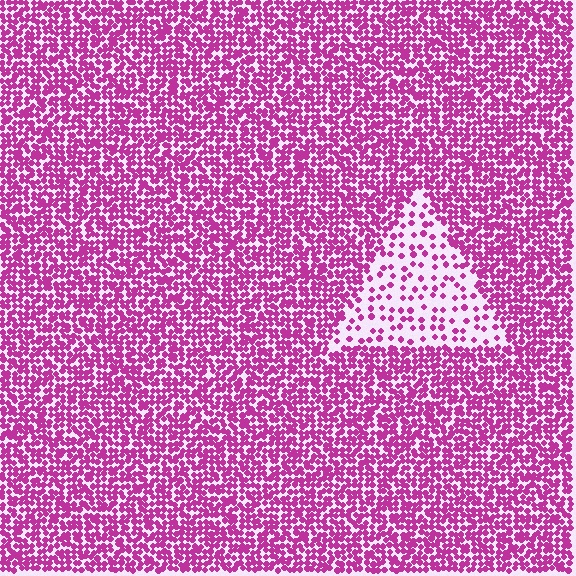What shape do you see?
I see a triangle.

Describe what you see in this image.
The image contains small magenta elements arranged at two different densities. A triangle-shaped region is visible where the elements are less densely packed than the surrounding area.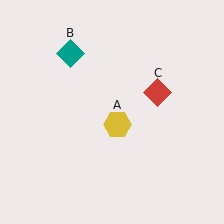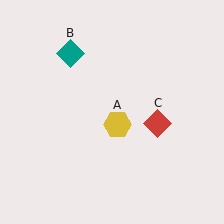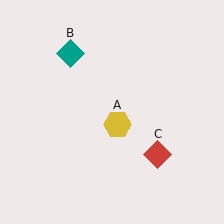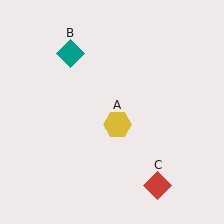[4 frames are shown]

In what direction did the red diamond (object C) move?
The red diamond (object C) moved down.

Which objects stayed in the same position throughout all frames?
Yellow hexagon (object A) and teal diamond (object B) remained stationary.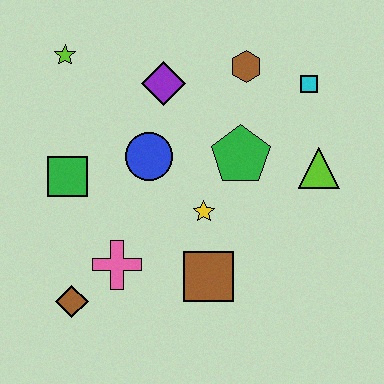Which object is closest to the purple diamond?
The blue circle is closest to the purple diamond.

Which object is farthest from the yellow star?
The lime star is farthest from the yellow star.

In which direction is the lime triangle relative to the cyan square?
The lime triangle is below the cyan square.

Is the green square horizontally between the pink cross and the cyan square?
No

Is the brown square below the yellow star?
Yes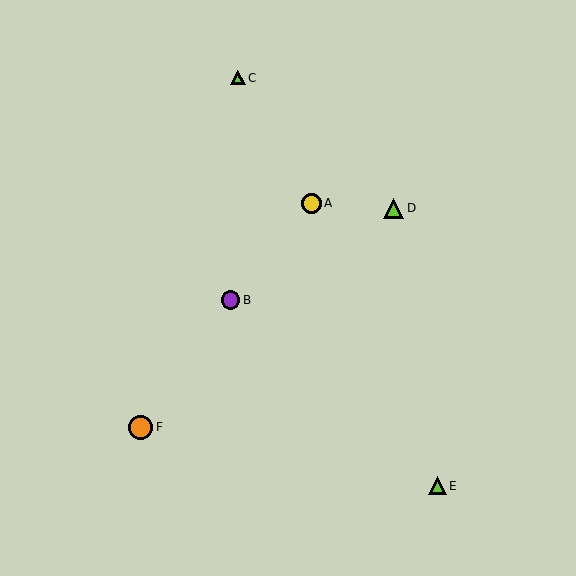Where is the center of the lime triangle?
The center of the lime triangle is at (393, 208).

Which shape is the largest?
The orange circle (labeled F) is the largest.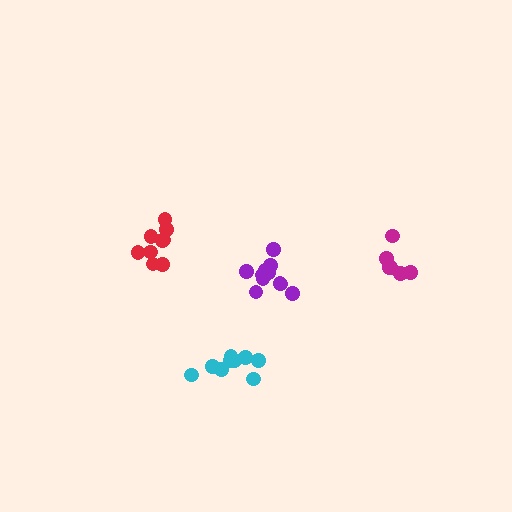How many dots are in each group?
Group 1: 11 dots, Group 2: 9 dots, Group 3: 6 dots, Group 4: 9 dots (35 total).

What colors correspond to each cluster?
The clusters are colored: purple, cyan, magenta, red.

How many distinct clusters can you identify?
There are 4 distinct clusters.